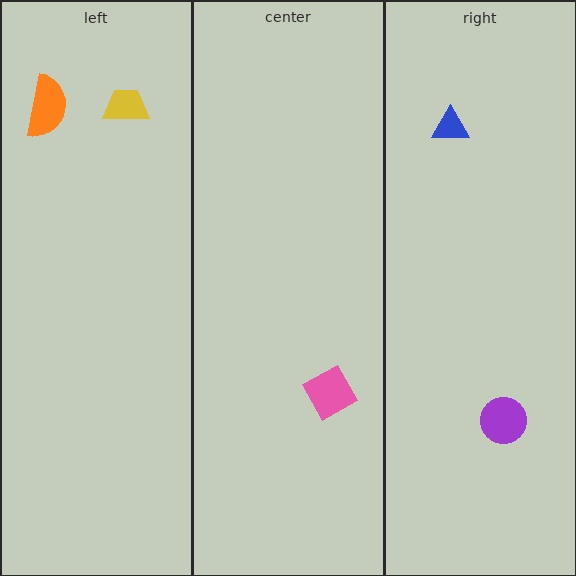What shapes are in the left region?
The yellow trapezoid, the orange semicircle.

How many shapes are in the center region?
1.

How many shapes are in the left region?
2.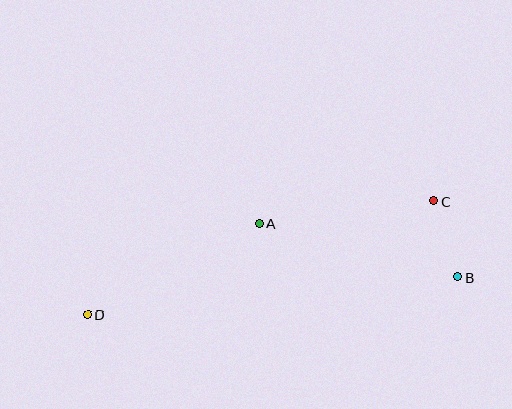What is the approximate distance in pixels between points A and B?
The distance between A and B is approximately 205 pixels.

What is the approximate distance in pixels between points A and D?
The distance between A and D is approximately 195 pixels.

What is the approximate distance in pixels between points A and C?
The distance between A and C is approximately 176 pixels.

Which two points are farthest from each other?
Points B and D are farthest from each other.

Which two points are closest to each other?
Points B and C are closest to each other.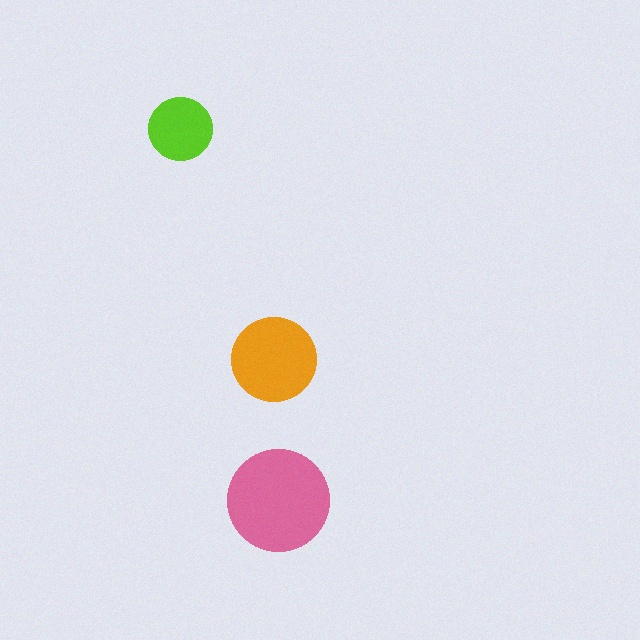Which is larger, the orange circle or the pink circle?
The pink one.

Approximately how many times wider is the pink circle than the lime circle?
About 1.5 times wider.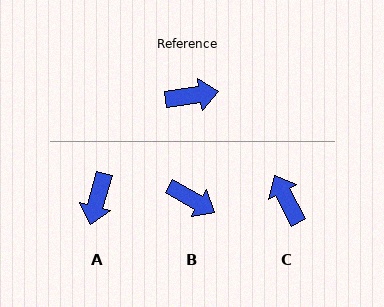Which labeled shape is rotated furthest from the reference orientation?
A, about 114 degrees away.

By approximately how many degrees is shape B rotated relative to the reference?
Approximately 38 degrees clockwise.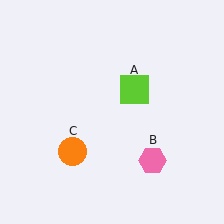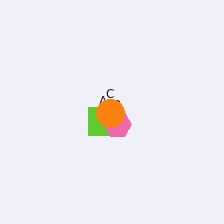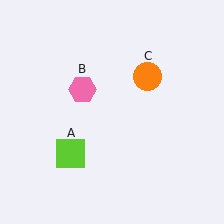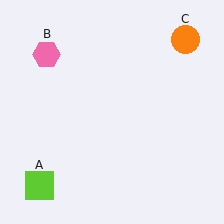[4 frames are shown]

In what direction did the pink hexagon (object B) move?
The pink hexagon (object B) moved up and to the left.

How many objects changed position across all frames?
3 objects changed position: lime square (object A), pink hexagon (object B), orange circle (object C).